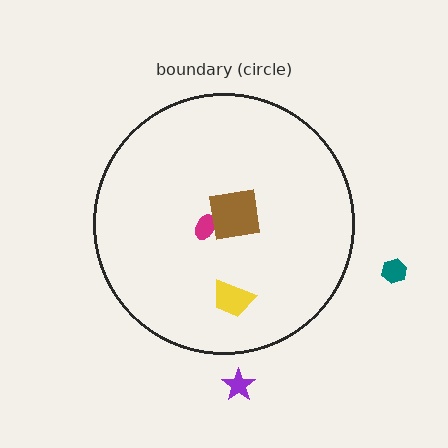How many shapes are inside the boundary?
3 inside, 2 outside.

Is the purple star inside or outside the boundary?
Outside.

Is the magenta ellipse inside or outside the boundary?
Inside.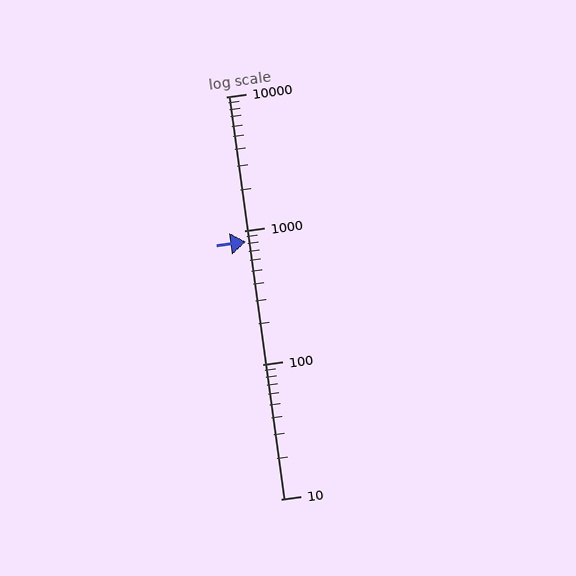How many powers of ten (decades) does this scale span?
The scale spans 3 decades, from 10 to 10000.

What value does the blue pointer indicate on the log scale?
The pointer indicates approximately 820.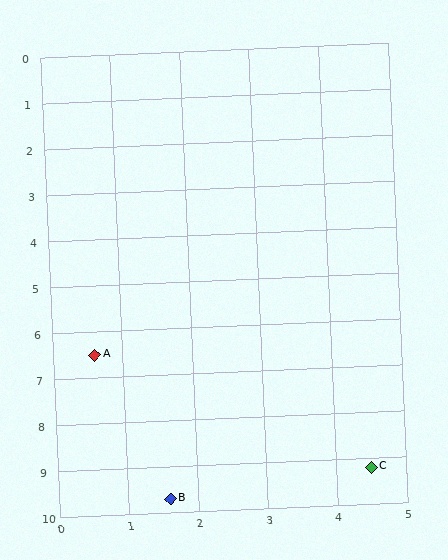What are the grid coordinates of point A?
Point A is at approximately (0.6, 6.5).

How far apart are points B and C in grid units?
Points B and C are about 2.9 grid units apart.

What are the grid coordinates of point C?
Point C is at approximately (4.5, 9.2).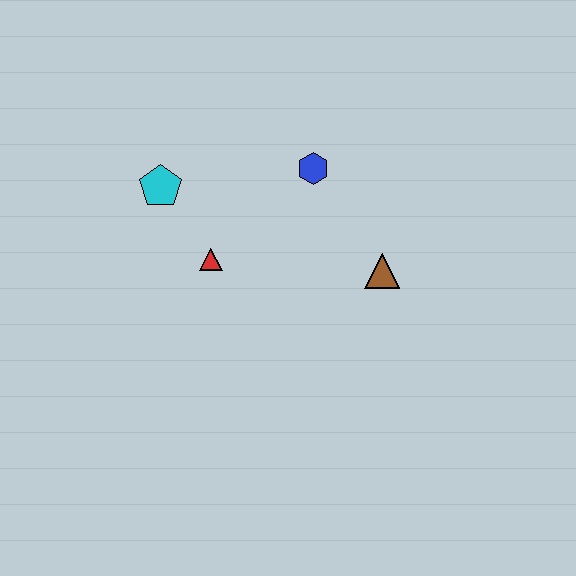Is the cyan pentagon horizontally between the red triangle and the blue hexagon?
No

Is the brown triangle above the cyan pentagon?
No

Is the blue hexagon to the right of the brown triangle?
No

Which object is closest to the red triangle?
The cyan pentagon is closest to the red triangle.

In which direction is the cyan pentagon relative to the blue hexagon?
The cyan pentagon is to the left of the blue hexagon.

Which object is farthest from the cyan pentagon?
The brown triangle is farthest from the cyan pentagon.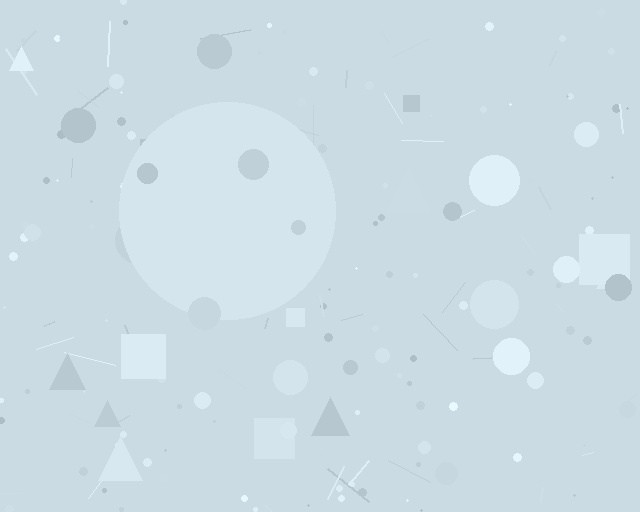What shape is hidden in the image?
A circle is hidden in the image.